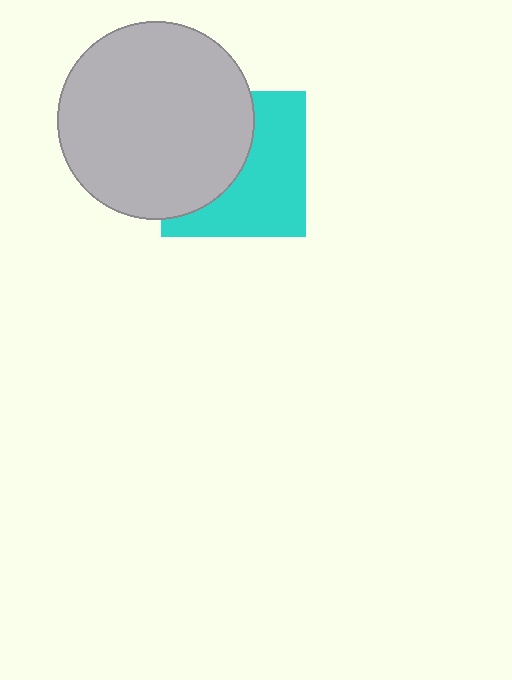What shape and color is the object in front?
The object in front is a light gray circle.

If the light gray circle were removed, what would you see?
You would see the complete cyan square.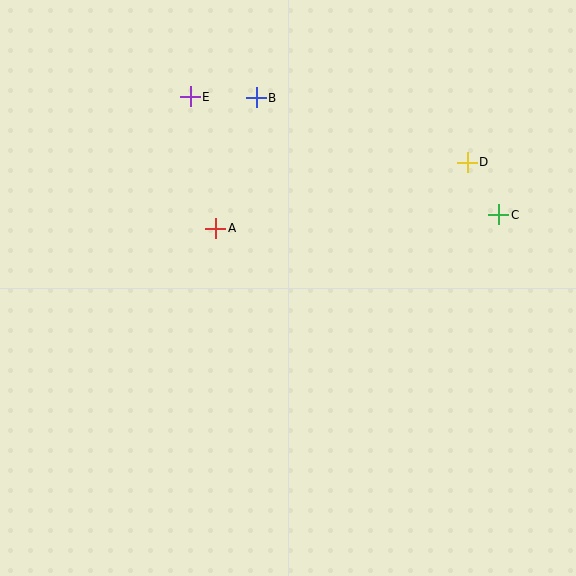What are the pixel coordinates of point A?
Point A is at (216, 228).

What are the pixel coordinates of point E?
Point E is at (190, 97).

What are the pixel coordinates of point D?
Point D is at (467, 162).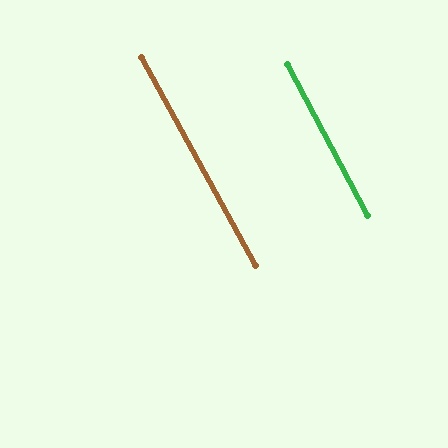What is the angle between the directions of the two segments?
Approximately 1 degree.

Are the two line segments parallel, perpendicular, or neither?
Parallel — their directions differ by only 0.7°.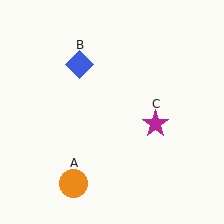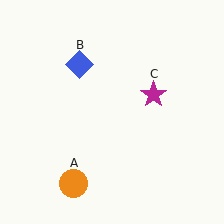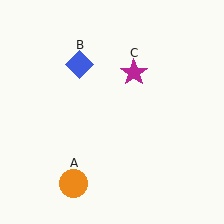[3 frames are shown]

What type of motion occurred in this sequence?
The magenta star (object C) rotated counterclockwise around the center of the scene.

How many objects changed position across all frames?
1 object changed position: magenta star (object C).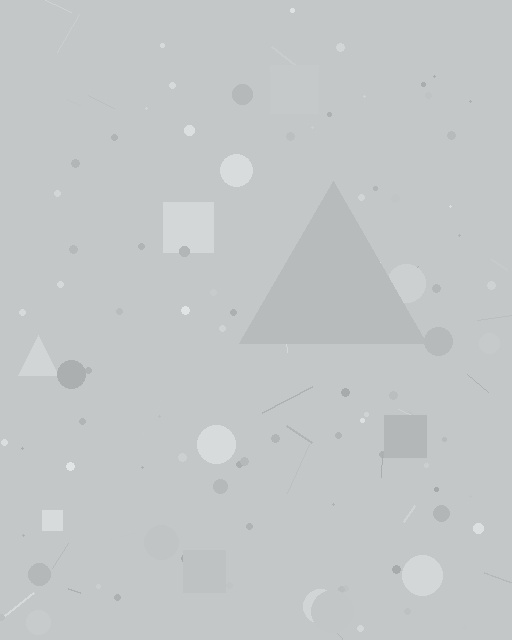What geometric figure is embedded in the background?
A triangle is embedded in the background.